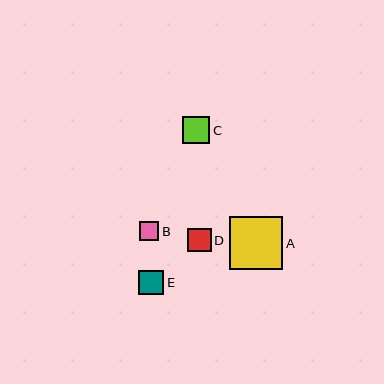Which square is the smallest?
Square B is the smallest with a size of approximately 19 pixels.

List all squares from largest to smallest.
From largest to smallest: A, C, E, D, B.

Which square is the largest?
Square A is the largest with a size of approximately 53 pixels.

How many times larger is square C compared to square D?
Square C is approximately 1.1 times the size of square D.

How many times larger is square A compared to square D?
Square A is approximately 2.2 times the size of square D.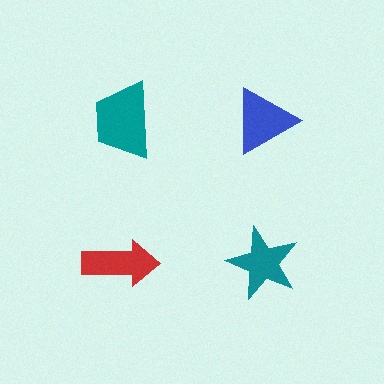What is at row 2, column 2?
A teal star.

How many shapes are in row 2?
2 shapes.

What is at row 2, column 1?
A red arrow.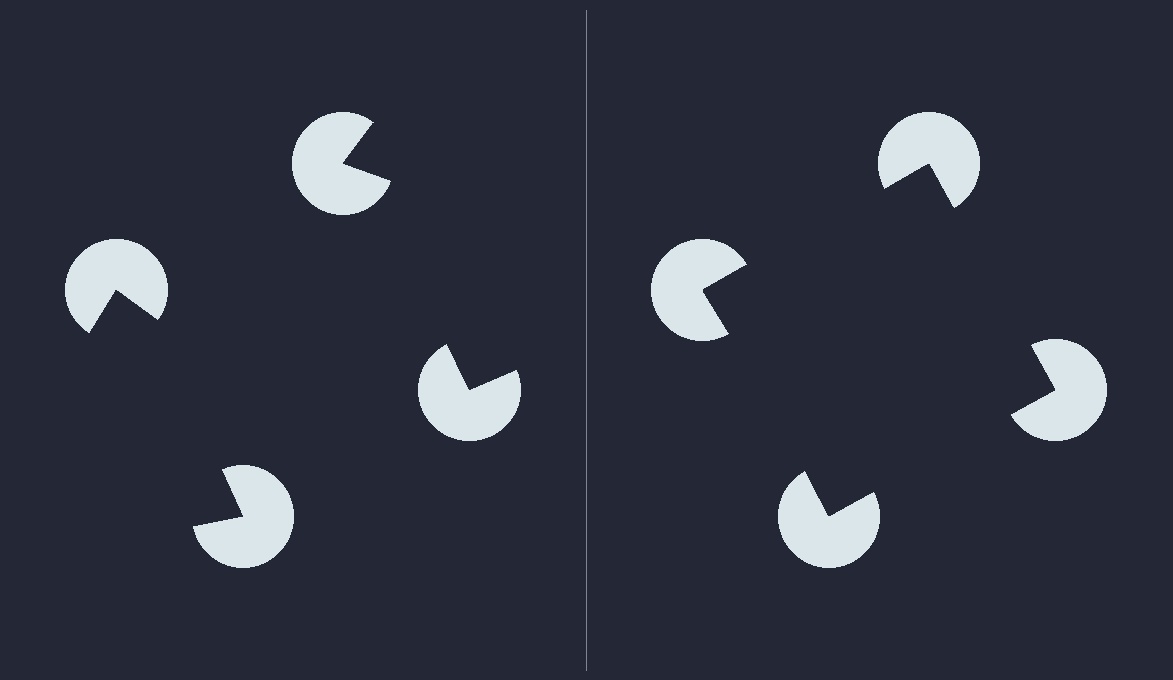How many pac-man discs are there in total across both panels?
8 — 4 on each side.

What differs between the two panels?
The pac-man discs are positioned identically on both sides; only the wedge orientations differ. On the right they align to a square; on the left they are misaligned.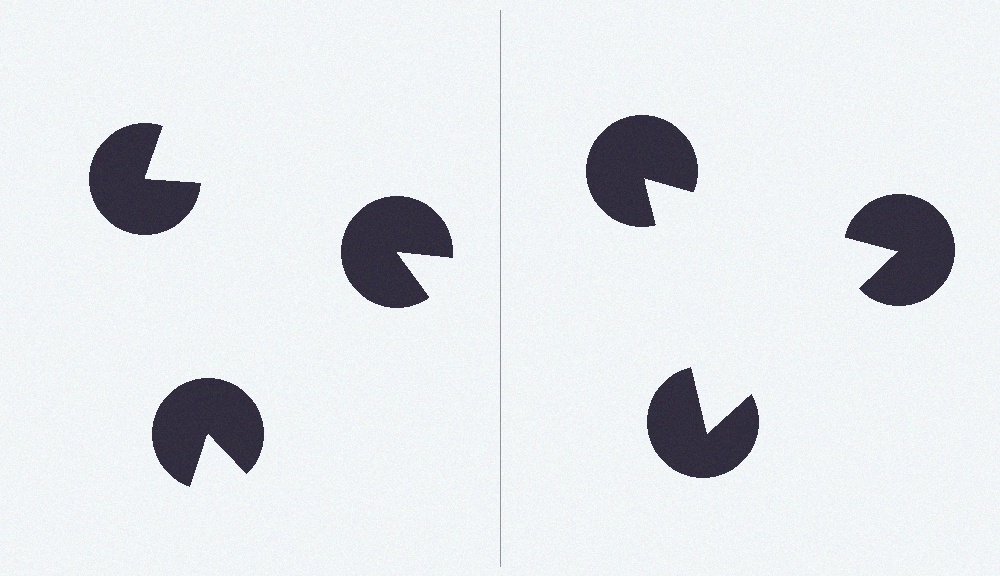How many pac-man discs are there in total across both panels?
6 — 3 on each side.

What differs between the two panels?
The pac-man discs are positioned identically on both sides; only the wedge orientations differ. On the right they align to a triangle; on the left they are misaligned.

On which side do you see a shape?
An illusory triangle appears on the right side. On the left side the wedge cuts are rotated, so no coherent shape forms.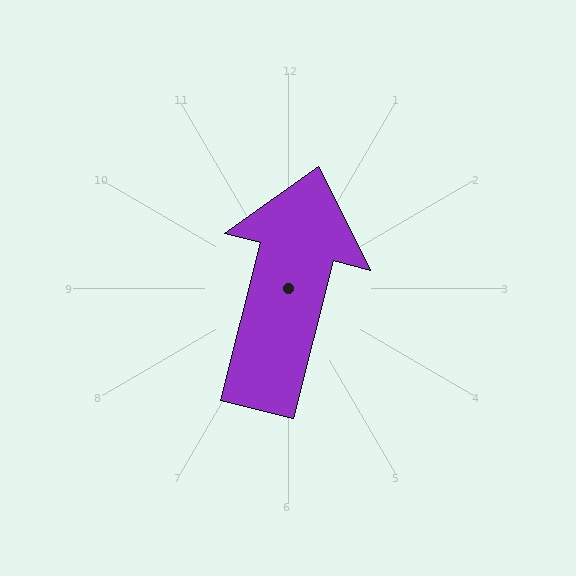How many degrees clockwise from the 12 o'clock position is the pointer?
Approximately 14 degrees.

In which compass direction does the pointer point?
North.